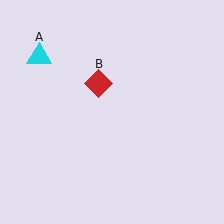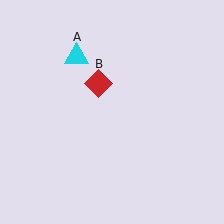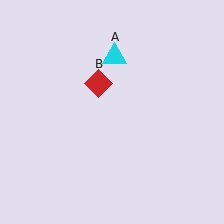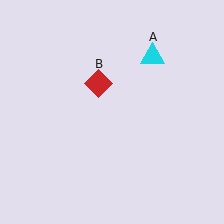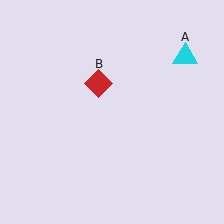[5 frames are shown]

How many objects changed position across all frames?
1 object changed position: cyan triangle (object A).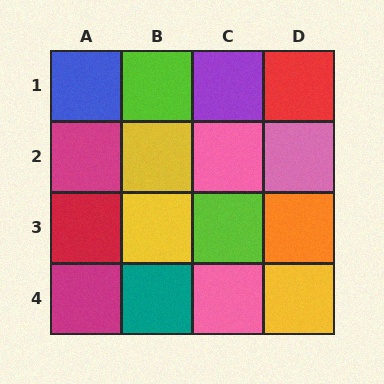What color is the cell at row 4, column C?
Pink.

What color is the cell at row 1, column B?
Lime.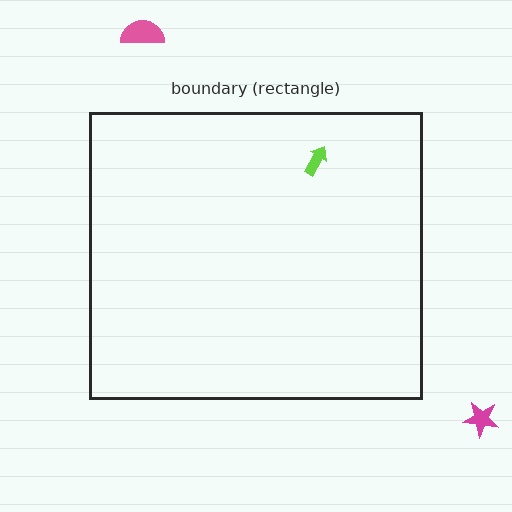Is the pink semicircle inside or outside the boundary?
Outside.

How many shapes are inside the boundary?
1 inside, 2 outside.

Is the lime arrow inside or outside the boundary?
Inside.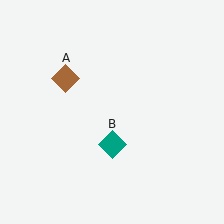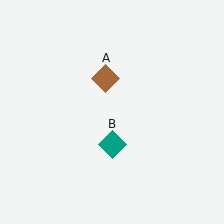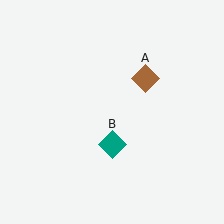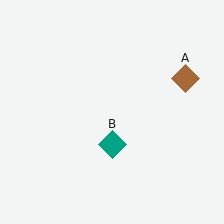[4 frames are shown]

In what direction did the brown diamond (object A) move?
The brown diamond (object A) moved right.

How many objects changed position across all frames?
1 object changed position: brown diamond (object A).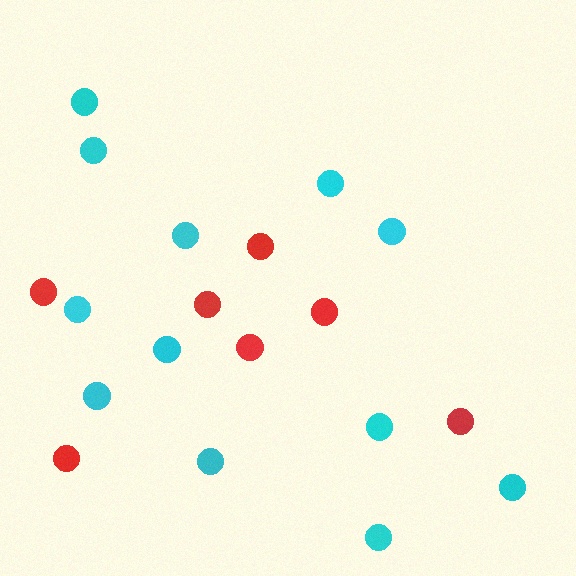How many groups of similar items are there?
There are 2 groups: one group of red circles (7) and one group of cyan circles (12).